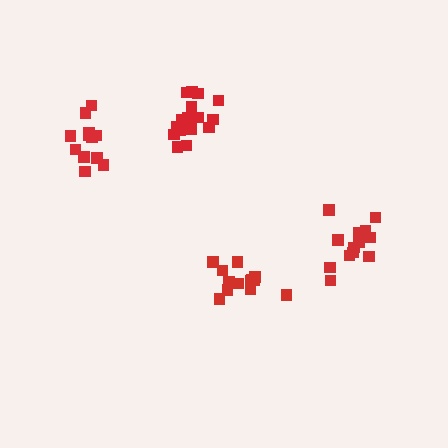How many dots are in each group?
Group 1: 16 dots, Group 2: 14 dots, Group 3: 12 dots, Group 4: 14 dots (56 total).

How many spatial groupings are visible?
There are 4 spatial groupings.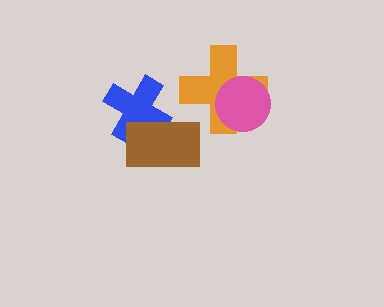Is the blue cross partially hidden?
Yes, it is partially covered by another shape.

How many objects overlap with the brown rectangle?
1 object overlaps with the brown rectangle.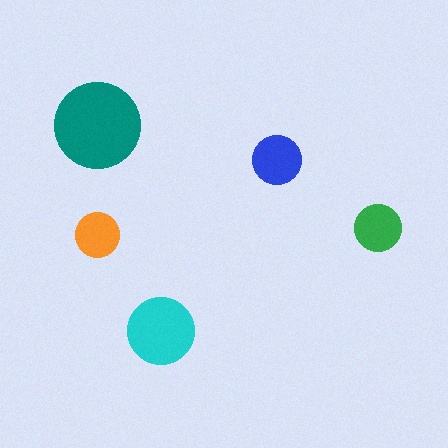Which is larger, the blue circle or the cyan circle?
The cyan one.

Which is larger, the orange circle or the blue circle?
The blue one.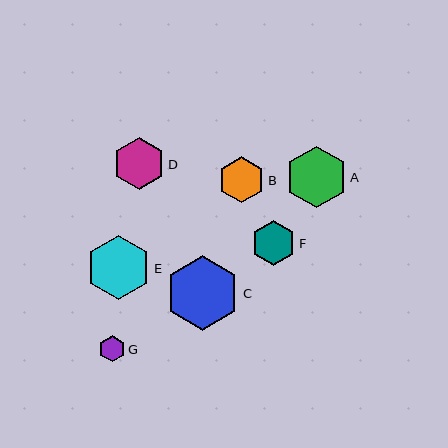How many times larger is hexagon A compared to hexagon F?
Hexagon A is approximately 1.4 times the size of hexagon F.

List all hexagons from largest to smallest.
From largest to smallest: C, E, A, D, B, F, G.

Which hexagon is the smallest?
Hexagon G is the smallest with a size of approximately 26 pixels.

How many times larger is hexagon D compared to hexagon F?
Hexagon D is approximately 1.2 times the size of hexagon F.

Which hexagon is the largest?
Hexagon C is the largest with a size of approximately 75 pixels.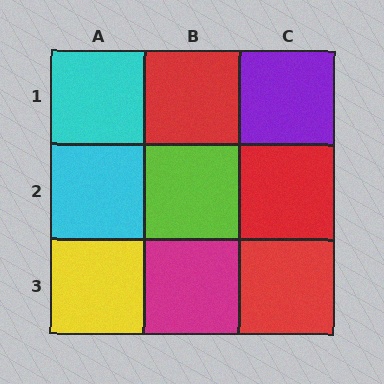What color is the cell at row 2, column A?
Cyan.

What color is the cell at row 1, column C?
Purple.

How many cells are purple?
1 cell is purple.